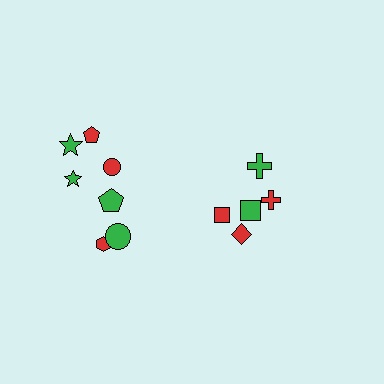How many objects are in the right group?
There are 5 objects.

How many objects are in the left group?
There are 7 objects.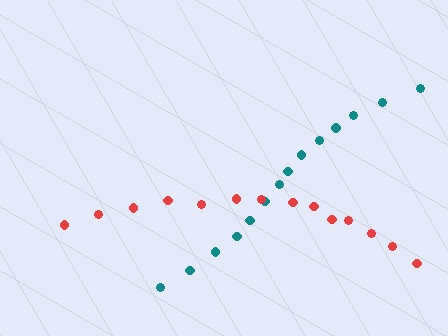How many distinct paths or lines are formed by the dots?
There are 2 distinct paths.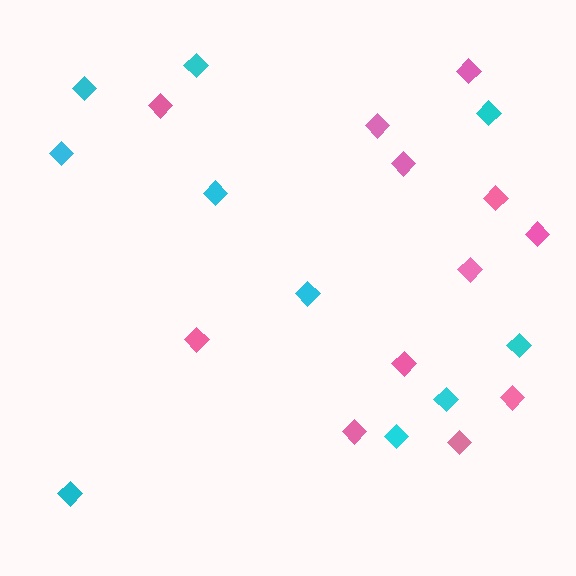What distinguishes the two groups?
There are 2 groups: one group of pink diamonds (12) and one group of cyan diamonds (10).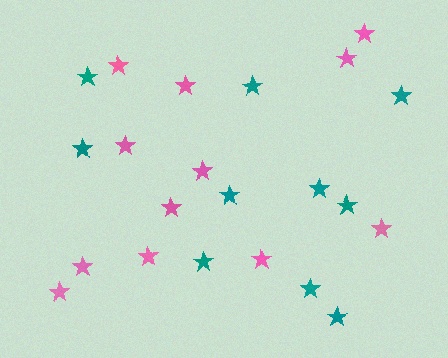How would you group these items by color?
There are 2 groups: one group of pink stars (12) and one group of teal stars (10).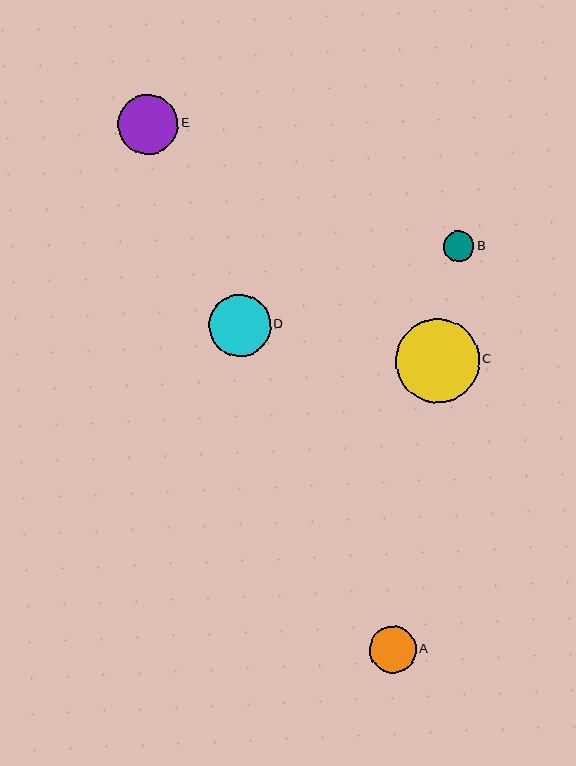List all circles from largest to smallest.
From largest to smallest: C, D, E, A, B.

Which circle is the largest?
Circle C is the largest with a size of approximately 84 pixels.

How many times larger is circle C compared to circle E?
Circle C is approximately 1.4 times the size of circle E.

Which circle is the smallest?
Circle B is the smallest with a size of approximately 30 pixels.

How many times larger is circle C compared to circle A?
Circle C is approximately 1.8 times the size of circle A.